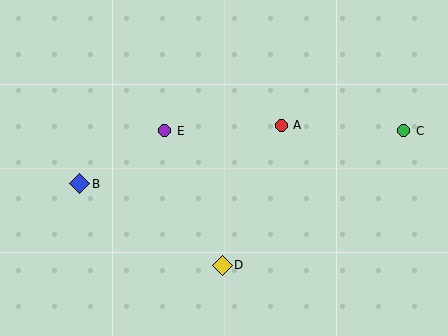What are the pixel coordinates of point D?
Point D is at (222, 265).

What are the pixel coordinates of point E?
Point E is at (165, 131).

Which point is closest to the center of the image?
Point E at (165, 131) is closest to the center.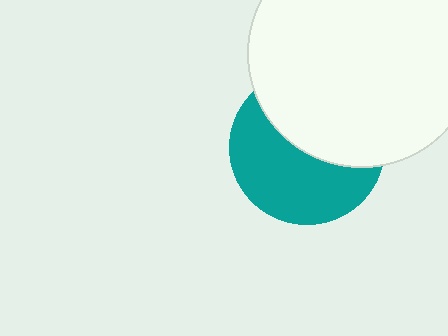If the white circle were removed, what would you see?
You would see the complete teal circle.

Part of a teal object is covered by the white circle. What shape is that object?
It is a circle.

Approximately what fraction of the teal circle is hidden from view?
Roughly 47% of the teal circle is hidden behind the white circle.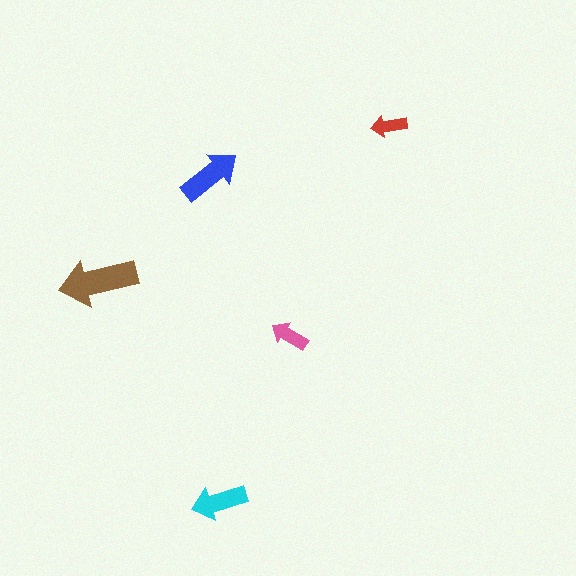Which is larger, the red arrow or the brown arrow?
The brown one.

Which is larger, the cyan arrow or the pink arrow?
The cyan one.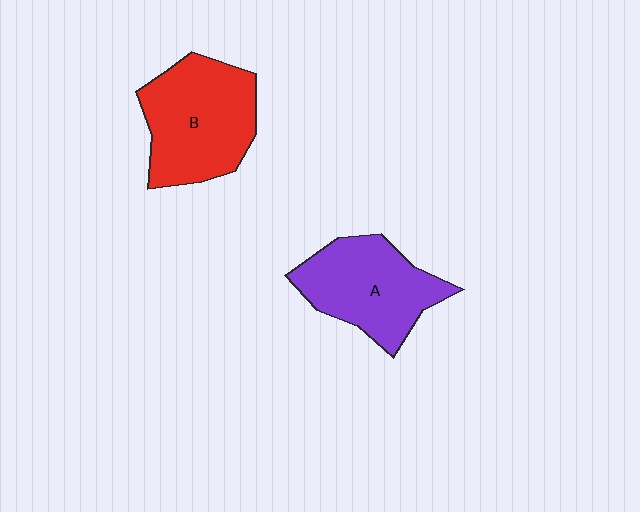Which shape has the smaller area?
Shape A (purple).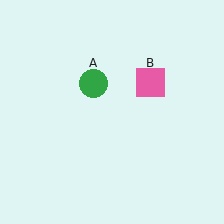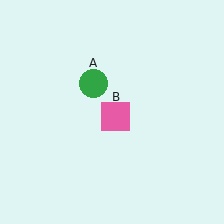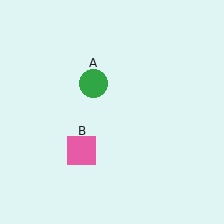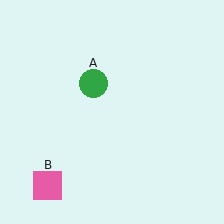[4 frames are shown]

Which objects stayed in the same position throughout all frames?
Green circle (object A) remained stationary.